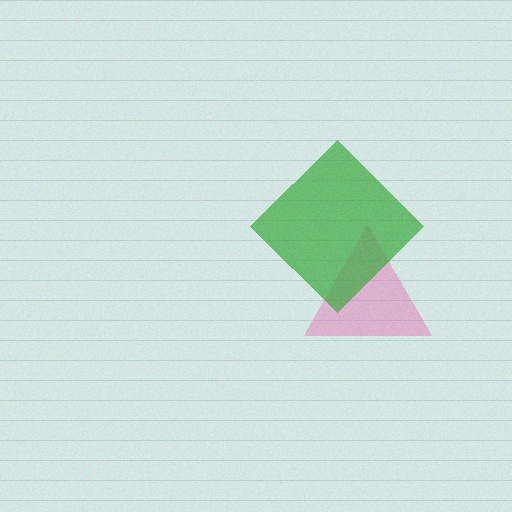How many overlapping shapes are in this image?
There are 2 overlapping shapes in the image.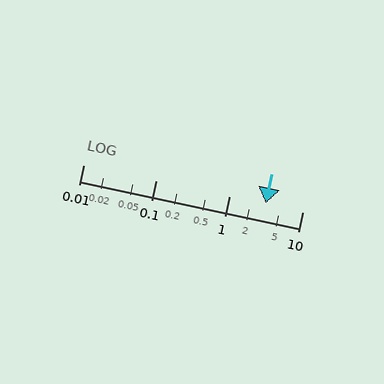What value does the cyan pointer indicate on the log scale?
The pointer indicates approximately 3.1.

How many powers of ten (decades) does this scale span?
The scale spans 3 decades, from 0.01 to 10.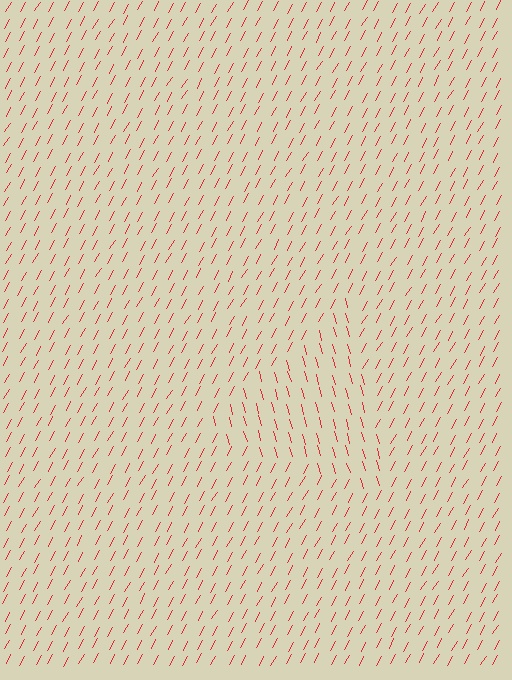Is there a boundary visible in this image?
Yes, there is a texture boundary formed by a change in line orientation.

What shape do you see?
I see a triangle.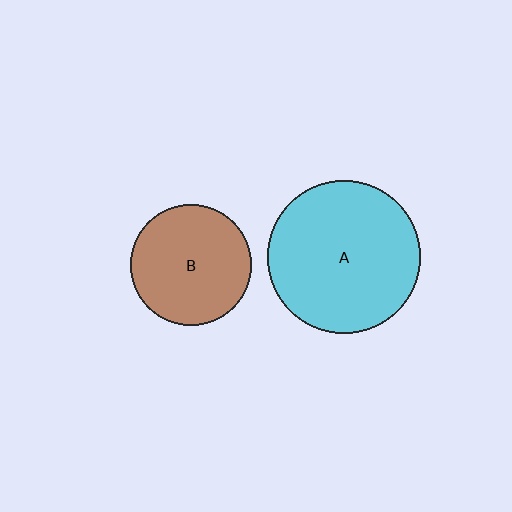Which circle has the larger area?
Circle A (cyan).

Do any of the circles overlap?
No, none of the circles overlap.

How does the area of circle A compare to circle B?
Approximately 1.6 times.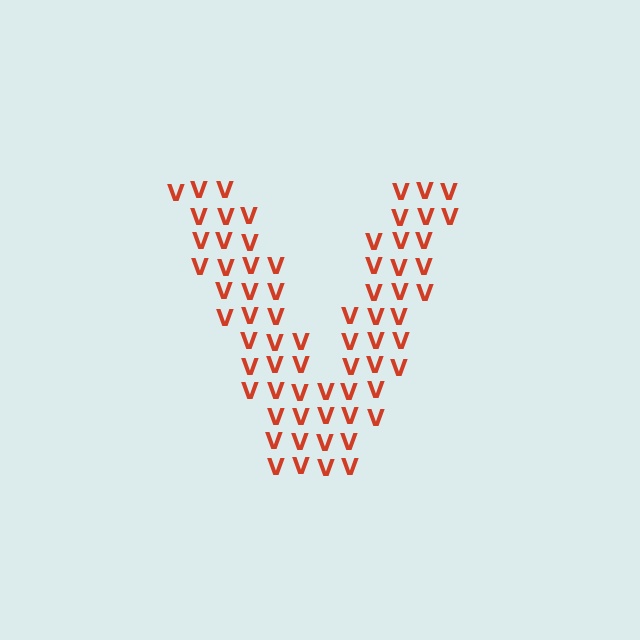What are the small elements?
The small elements are letter V's.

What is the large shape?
The large shape is the letter V.